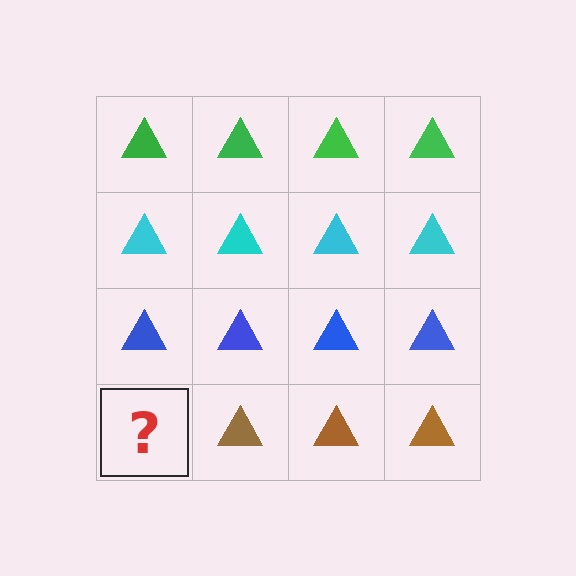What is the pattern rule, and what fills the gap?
The rule is that each row has a consistent color. The gap should be filled with a brown triangle.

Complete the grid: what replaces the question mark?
The question mark should be replaced with a brown triangle.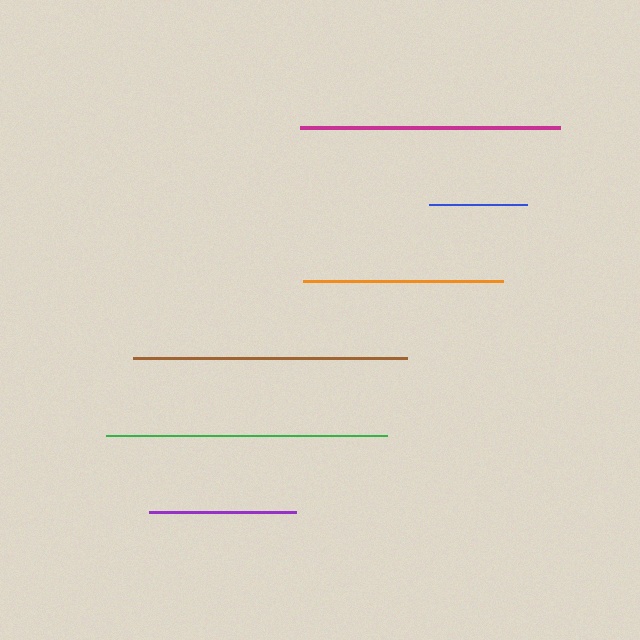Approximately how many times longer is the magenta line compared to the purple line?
The magenta line is approximately 1.8 times the length of the purple line.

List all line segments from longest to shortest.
From longest to shortest: green, brown, magenta, orange, purple, blue.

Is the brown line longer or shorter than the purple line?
The brown line is longer than the purple line.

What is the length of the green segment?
The green segment is approximately 282 pixels long.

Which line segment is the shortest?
The blue line is the shortest at approximately 98 pixels.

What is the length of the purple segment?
The purple segment is approximately 147 pixels long.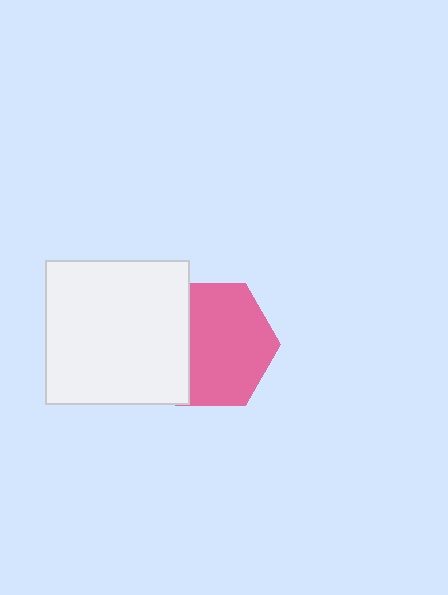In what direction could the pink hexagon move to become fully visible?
The pink hexagon could move right. That would shift it out from behind the white square entirely.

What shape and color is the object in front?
The object in front is a white square.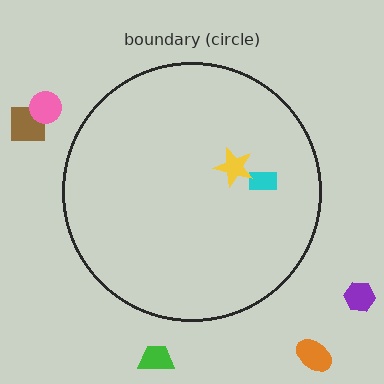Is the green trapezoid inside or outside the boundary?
Outside.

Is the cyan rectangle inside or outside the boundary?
Inside.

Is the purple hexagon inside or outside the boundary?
Outside.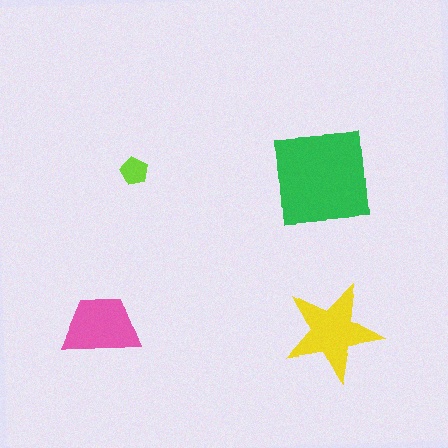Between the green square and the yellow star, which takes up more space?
The green square.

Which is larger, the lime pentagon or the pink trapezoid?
The pink trapezoid.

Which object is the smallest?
The lime pentagon.